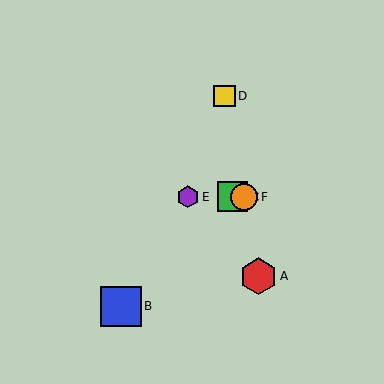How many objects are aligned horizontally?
3 objects (C, E, F) are aligned horizontally.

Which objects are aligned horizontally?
Objects C, E, F are aligned horizontally.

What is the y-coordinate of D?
Object D is at y≈96.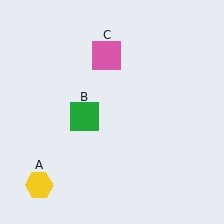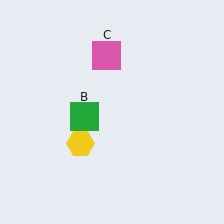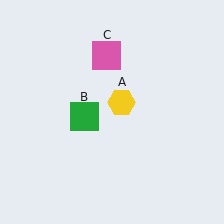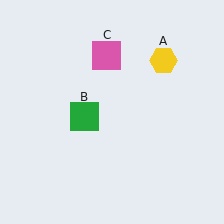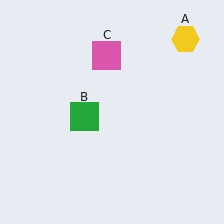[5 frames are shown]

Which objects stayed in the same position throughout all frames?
Green square (object B) and pink square (object C) remained stationary.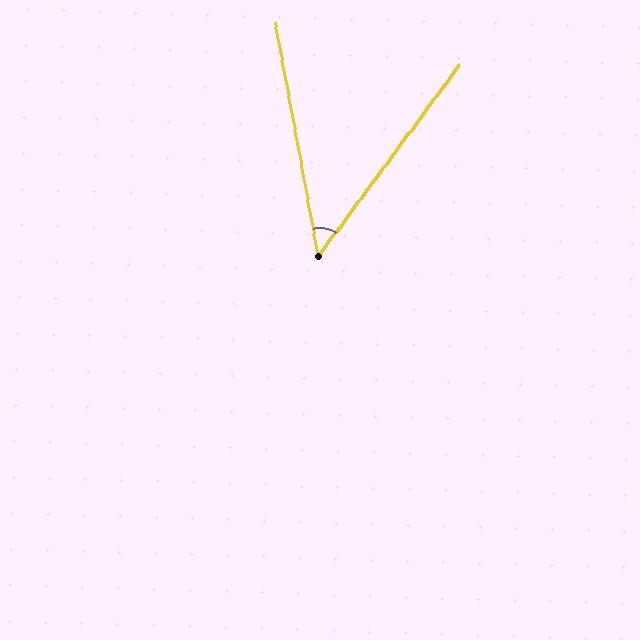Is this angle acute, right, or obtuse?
It is acute.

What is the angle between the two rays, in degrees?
Approximately 47 degrees.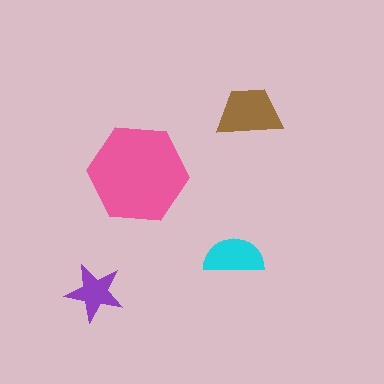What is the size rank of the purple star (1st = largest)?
4th.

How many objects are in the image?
There are 4 objects in the image.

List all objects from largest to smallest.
The pink hexagon, the brown trapezoid, the cyan semicircle, the purple star.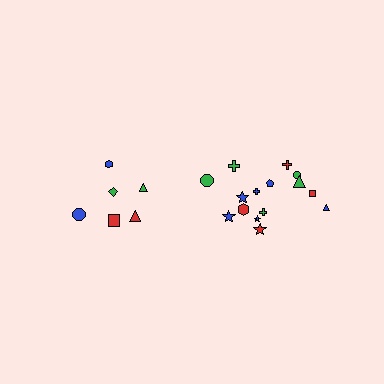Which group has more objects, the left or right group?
The right group.